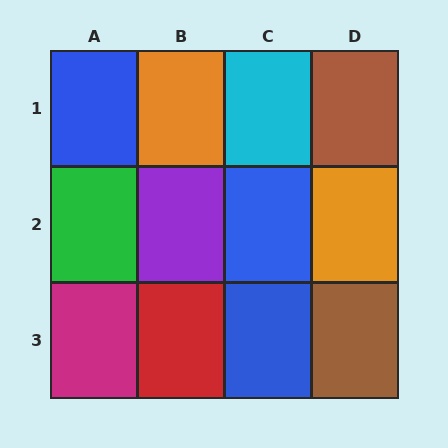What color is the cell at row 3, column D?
Brown.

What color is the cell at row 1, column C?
Cyan.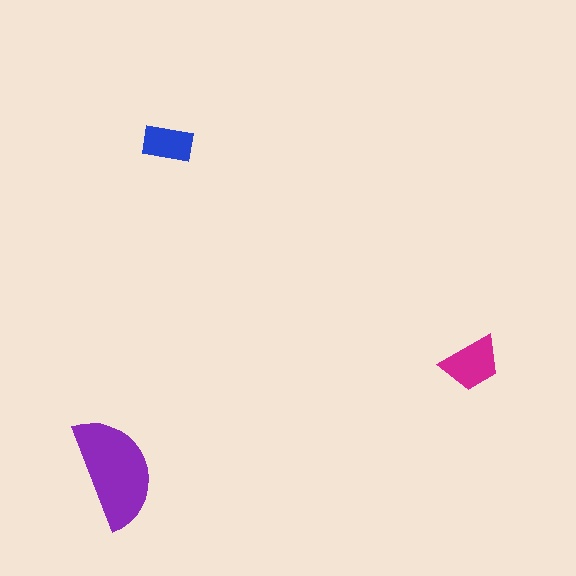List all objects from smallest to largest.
The blue rectangle, the magenta trapezoid, the purple semicircle.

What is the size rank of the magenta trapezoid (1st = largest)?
2nd.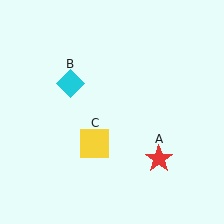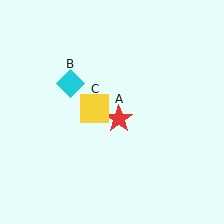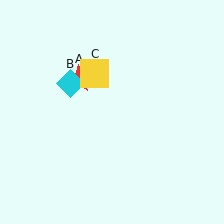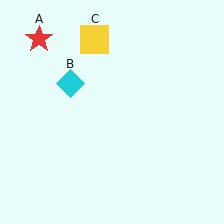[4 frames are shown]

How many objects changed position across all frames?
2 objects changed position: red star (object A), yellow square (object C).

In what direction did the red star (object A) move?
The red star (object A) moved up and to the left.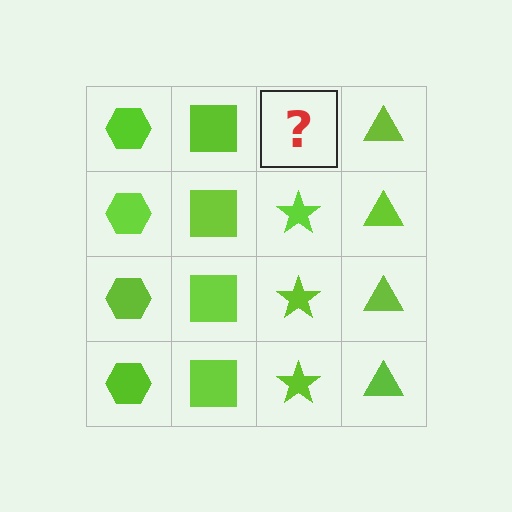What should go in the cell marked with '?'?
The missing cell should contain a lime star.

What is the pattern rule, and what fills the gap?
The rule is that each column has a consistent shape. The gap should be filled with a lime star.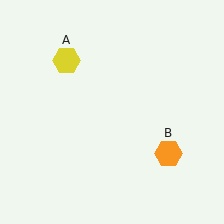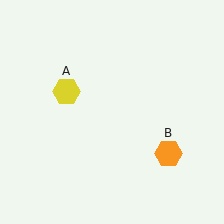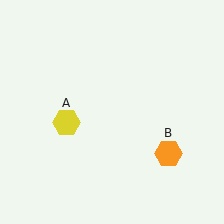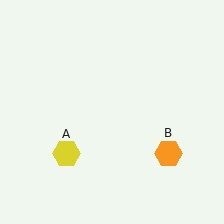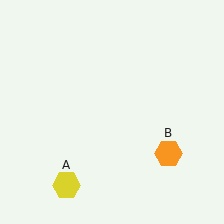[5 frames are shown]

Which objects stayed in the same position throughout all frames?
Orange hexagon (object B) remained stationary.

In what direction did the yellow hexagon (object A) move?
The yellow hexagon (object A) moved down.